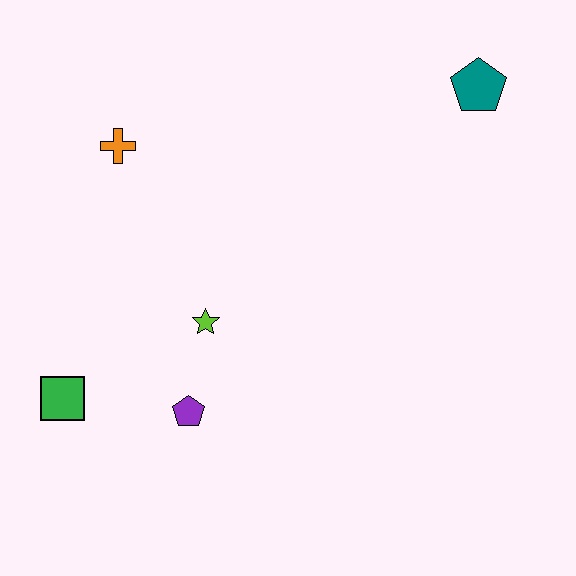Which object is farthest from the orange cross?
The teal pentagon is farthest from the orange cross.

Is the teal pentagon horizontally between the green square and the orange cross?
No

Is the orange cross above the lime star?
Yes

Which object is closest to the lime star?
The purple pentagon is closest to the lime star.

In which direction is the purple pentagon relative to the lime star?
The purple pentagon is below the lime star.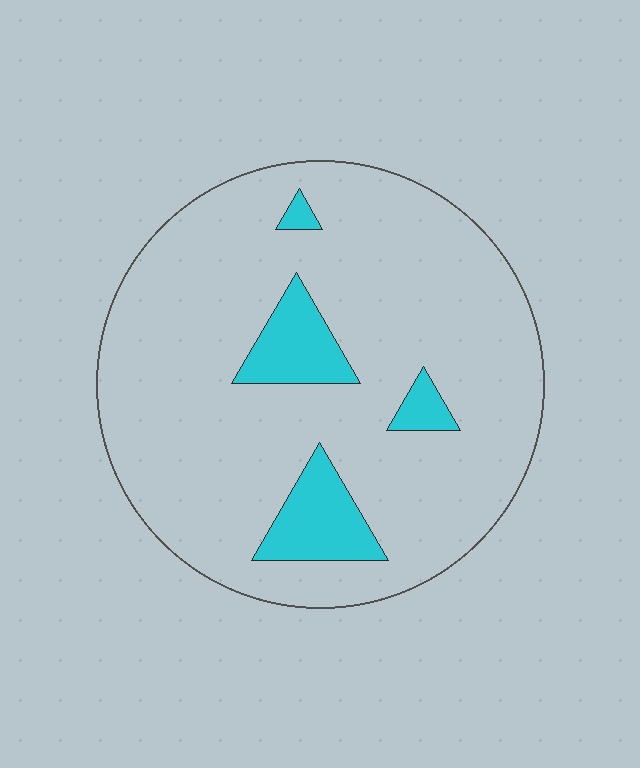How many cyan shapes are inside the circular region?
4.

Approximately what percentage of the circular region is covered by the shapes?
Approximately 10%.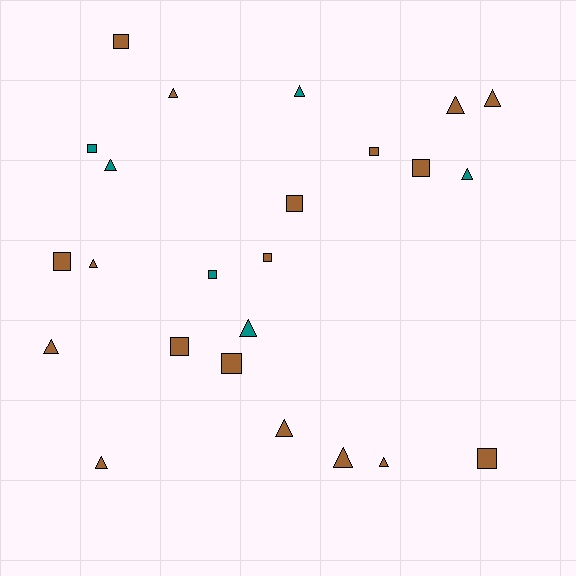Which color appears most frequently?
Brown, with 18 objects.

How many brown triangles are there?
There are 9 brown triangles.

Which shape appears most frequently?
Triangle, with 13 objects.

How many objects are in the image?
There are 24 objects.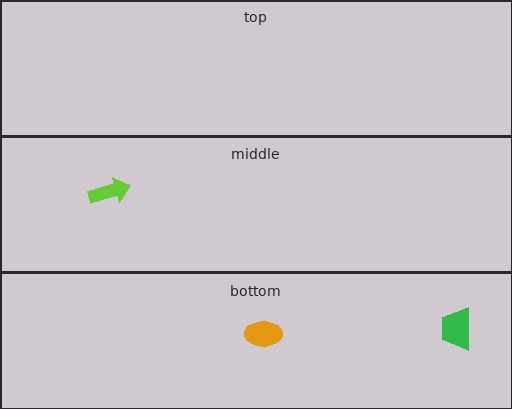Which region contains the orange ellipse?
The bottom region.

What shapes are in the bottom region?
The orange ellipse, the green trapezoid.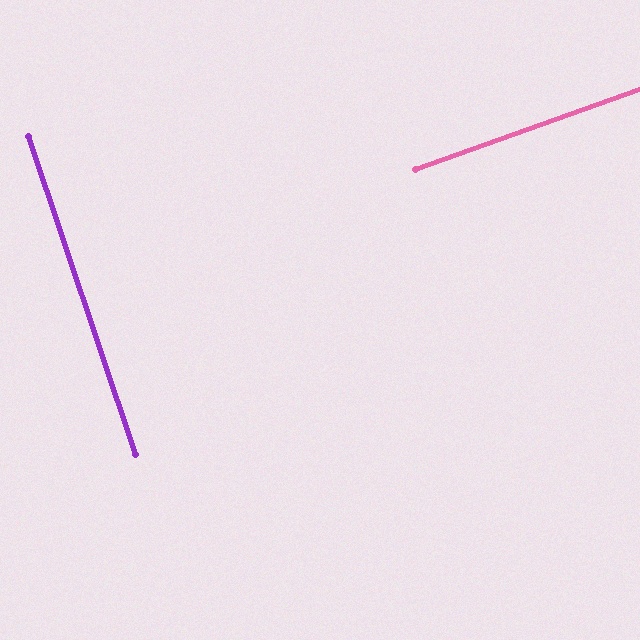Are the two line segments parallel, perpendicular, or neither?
Perpendicular — they meet at approximately 89°.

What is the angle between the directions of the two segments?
Approximately 89 degrees.